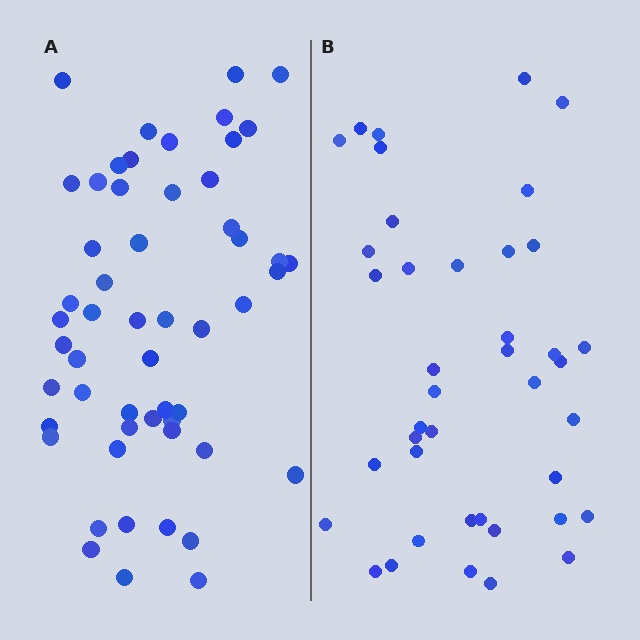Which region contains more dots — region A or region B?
Region A (the left region) has more dots.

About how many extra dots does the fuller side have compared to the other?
Region A has approximately 15 more dots than region B.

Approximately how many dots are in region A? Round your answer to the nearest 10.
About 50 dots. (The exact count is 54, which rounds to 50.)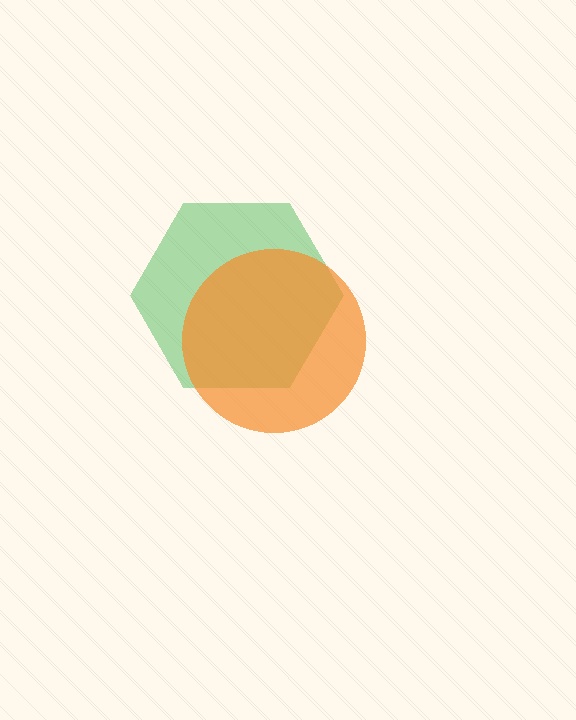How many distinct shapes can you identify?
There are 2 distinct shapes: a green hexagon, an orange circle.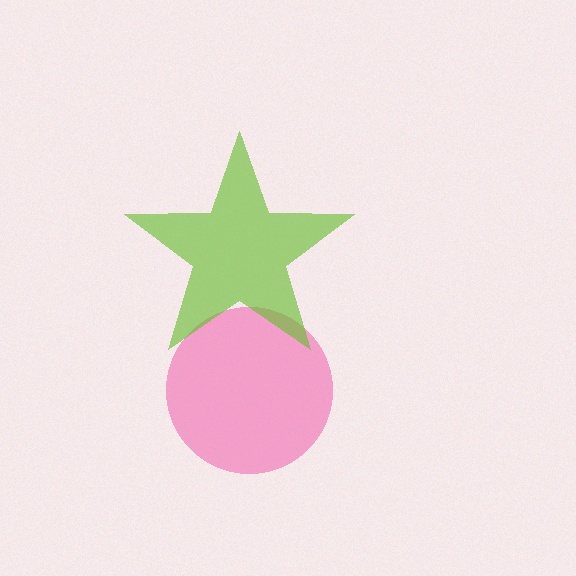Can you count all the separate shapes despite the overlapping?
Yes, there are 2 separate shapes.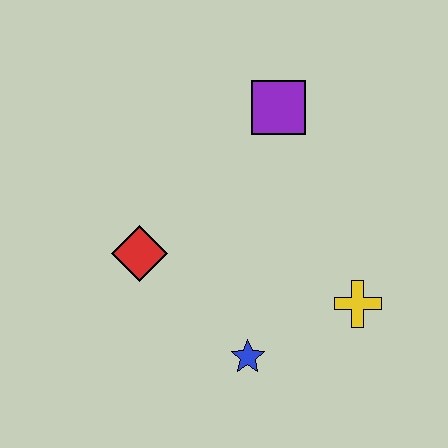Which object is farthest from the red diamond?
The yellow cross is farthest from the red diamond.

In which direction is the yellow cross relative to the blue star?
The yellow cross is to the right of the blue star.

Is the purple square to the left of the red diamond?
No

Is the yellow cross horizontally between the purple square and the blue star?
No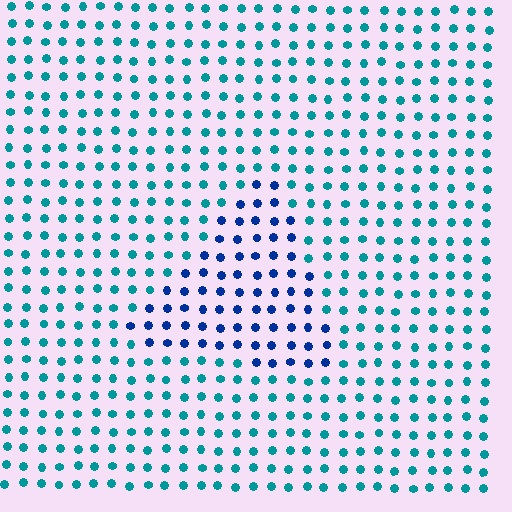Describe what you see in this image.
The image is filled with small teal elements in a uniform arrangement. A triangle-shaped region is visible where the elements are tinted to a slightly different hue, forming a subtle color boundary.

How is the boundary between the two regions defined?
The boundary is defined purely by a slight shift in hue (about 41 degrees). Spacing, size, and orientation are identical on both sides.